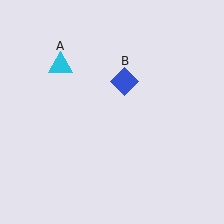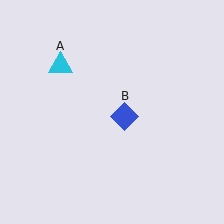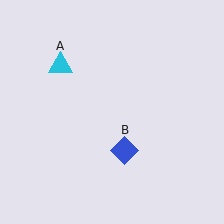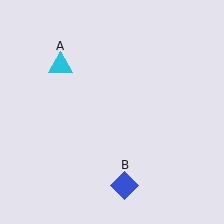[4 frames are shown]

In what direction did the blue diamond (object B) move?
The blue diamond (object B) moved down.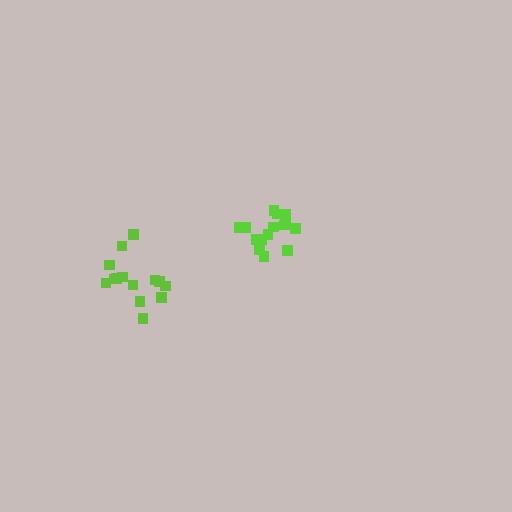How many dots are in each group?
Group 1: 15 dots, Group 2: 14 dots (29 total).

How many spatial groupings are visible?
There are 2 spatial groupings.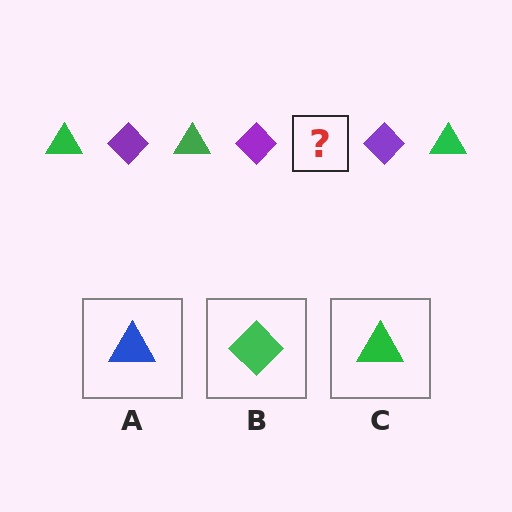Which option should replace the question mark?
Option C.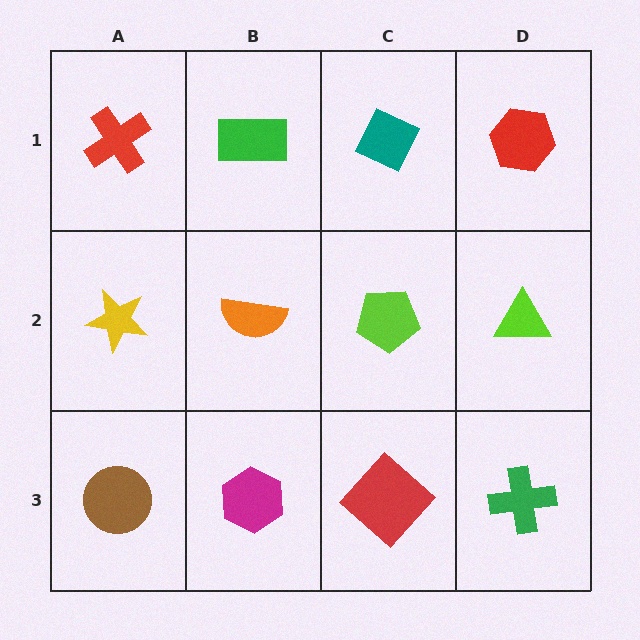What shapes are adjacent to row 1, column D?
A lime triangle (row 2, column D), a teal diamond (row 1, column C).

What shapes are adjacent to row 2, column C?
A teal diamond (row 1, column C), a red diamond (row 3, column C), an orange semicircle (row 2, column B), a lime triangle (row 2, column D).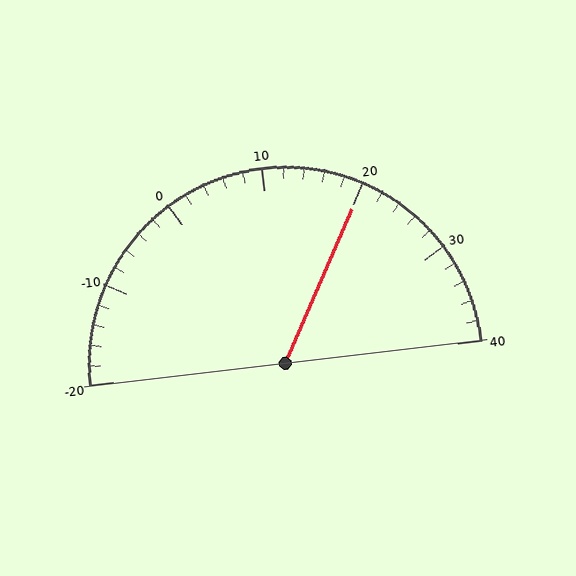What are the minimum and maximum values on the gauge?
The gauge ranges from -20 to 40.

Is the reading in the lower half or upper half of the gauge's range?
The reading is in the upper half of the range (-20 to 40).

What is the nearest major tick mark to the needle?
The nearest major tick mark is 20.